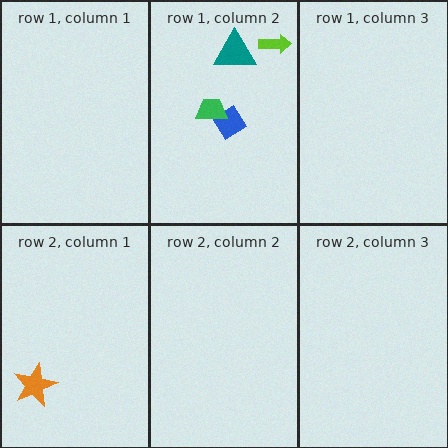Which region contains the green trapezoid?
The row 1, column 2 region.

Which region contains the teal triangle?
The row 1, column 2 region.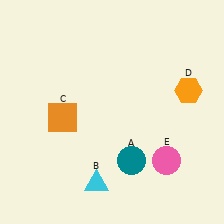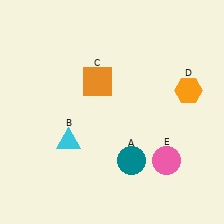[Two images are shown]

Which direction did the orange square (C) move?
The orange square (C) moved up.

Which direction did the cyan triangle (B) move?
The cyan triangle (B) moved up.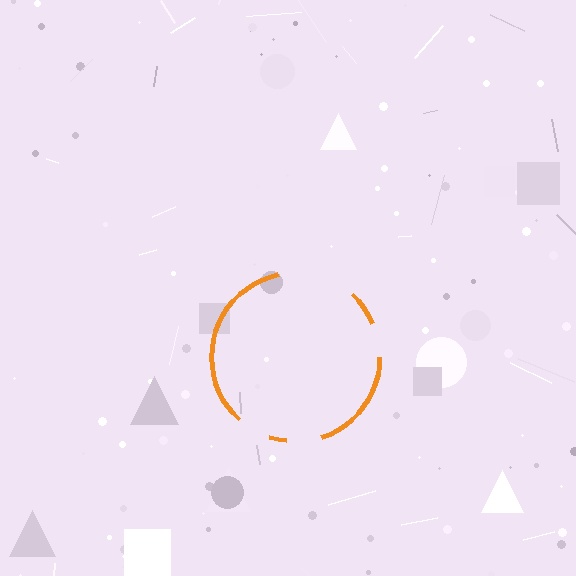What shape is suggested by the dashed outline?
The dashed outline suggests a circle.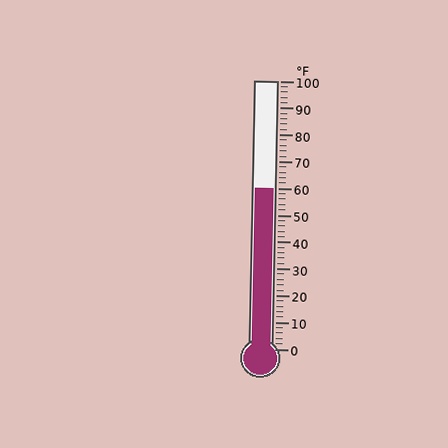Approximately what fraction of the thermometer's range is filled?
The thermometer is filled to approximately 60% of its range.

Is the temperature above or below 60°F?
The temperature is at 60°F.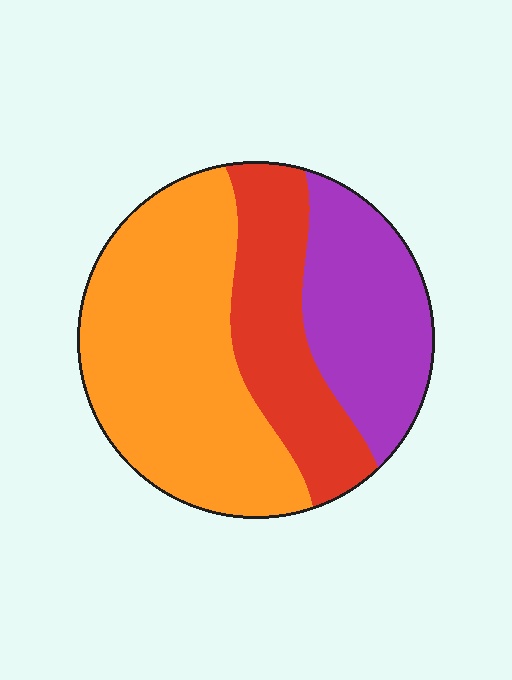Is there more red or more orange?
Orange.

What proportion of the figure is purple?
Purple takes up about one quarter (1/4) of the figure.